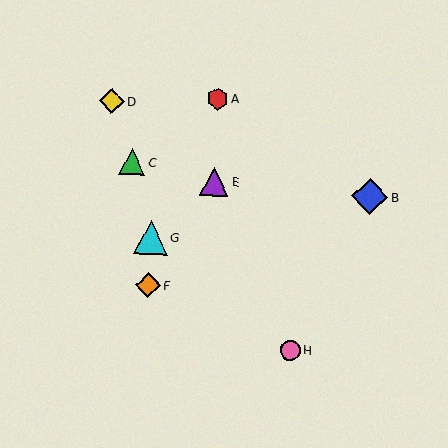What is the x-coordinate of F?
Object F is at x≈148.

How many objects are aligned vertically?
2 objects (A, E) are aligned vertically.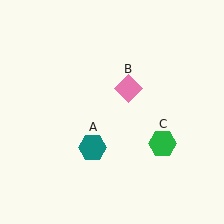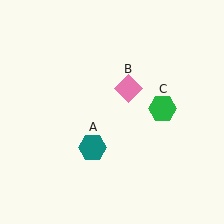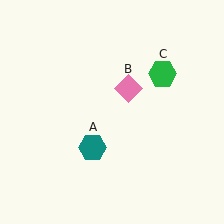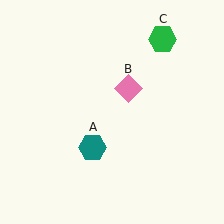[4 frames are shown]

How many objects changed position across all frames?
1 object changed position: green hexagon (object C).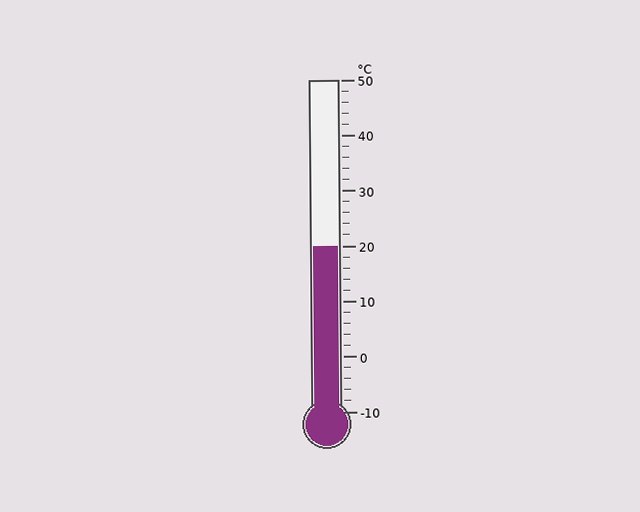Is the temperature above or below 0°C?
The temperature is above 0°C.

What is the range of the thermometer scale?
The thermometer scale ranges from -10°C to 50°C.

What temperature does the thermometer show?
The thermometer shows approximately 20°C.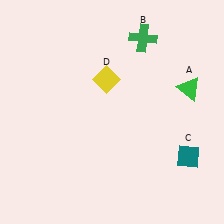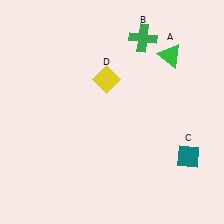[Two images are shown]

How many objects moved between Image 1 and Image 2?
1 object moved between the two images.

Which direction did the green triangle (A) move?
The green triangle (A) moved up.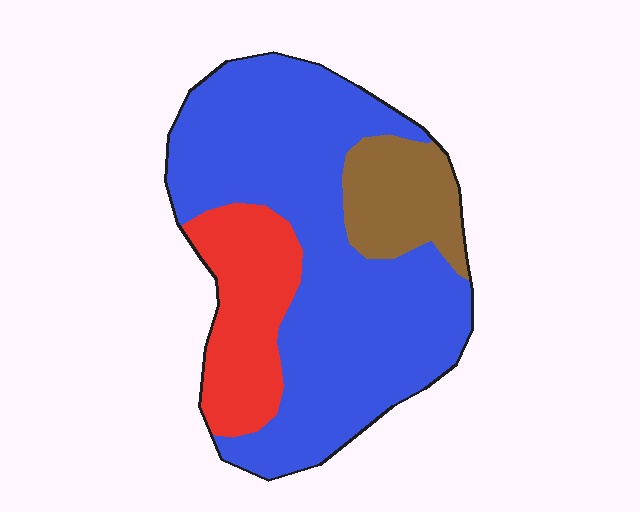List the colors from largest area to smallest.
From largest to smallest: blue, red, brown.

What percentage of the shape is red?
Red covers around 20% of the shape.